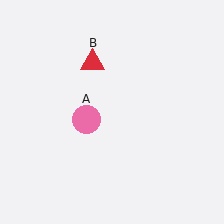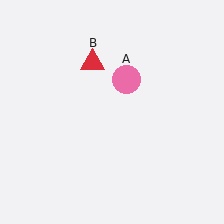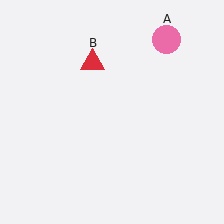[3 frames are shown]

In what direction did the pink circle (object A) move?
The pink circle (object A) moved up and to the right.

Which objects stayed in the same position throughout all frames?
Red triangle (object B) remained stationary.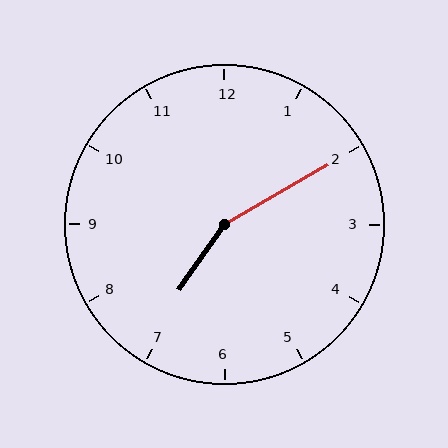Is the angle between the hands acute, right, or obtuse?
It is obtuse.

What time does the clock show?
7:10.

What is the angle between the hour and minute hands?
Approximately 155 degrees.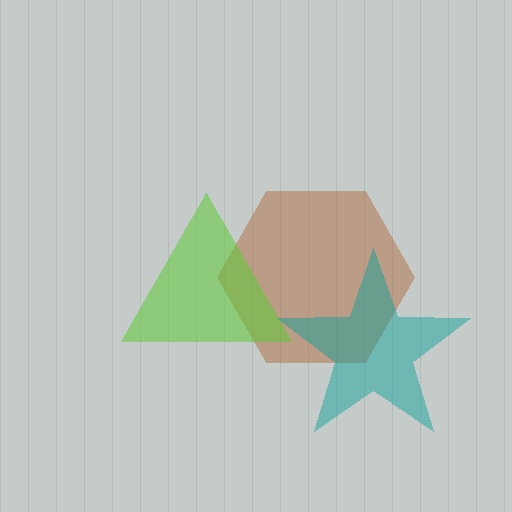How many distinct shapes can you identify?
There are 3 distinct shapes: a brown hexagon, a teal star, a lime triangle.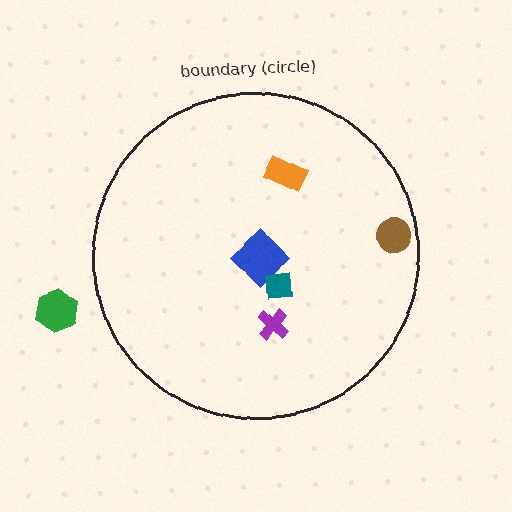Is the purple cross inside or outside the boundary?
Inside.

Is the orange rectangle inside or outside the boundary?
Inside.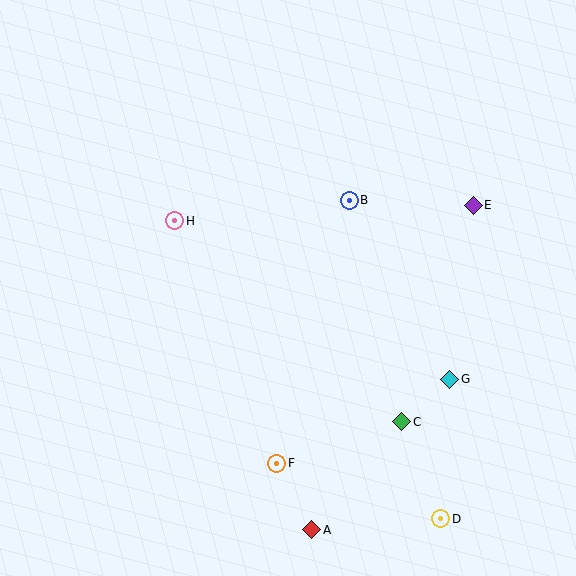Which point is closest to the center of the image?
Point B at (349, 200) is closest to the center.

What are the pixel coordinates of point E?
Point E is at (473, 205).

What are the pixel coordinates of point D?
Point D is at (441, 519).